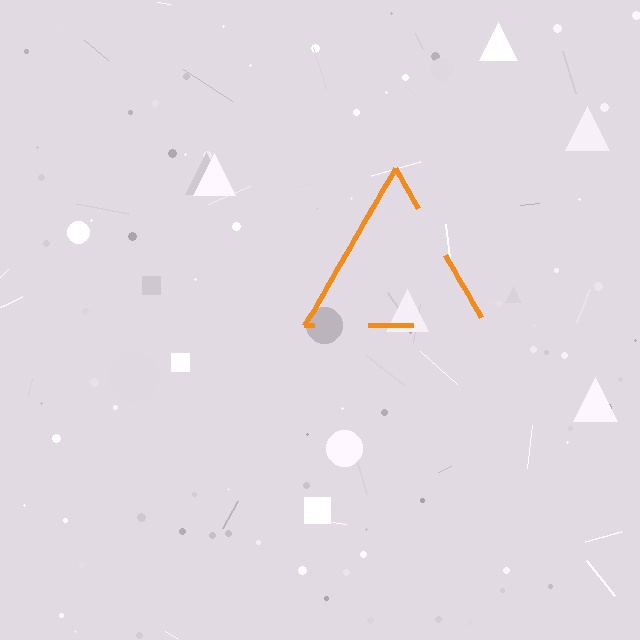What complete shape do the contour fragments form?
The contour fragments form a triangle.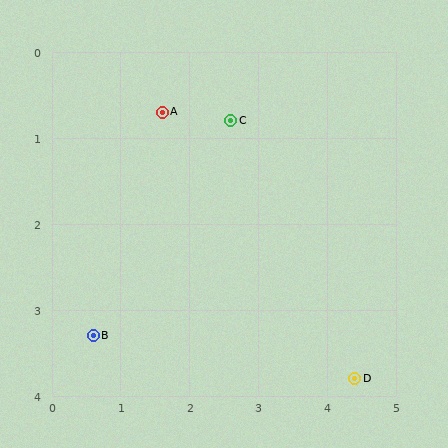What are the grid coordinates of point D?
Point D is at approximately (4.4, 3.8).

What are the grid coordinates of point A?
Point A is at approximately (1.6, 0.7).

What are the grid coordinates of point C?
Point C is at approximately (2.6, 0.8).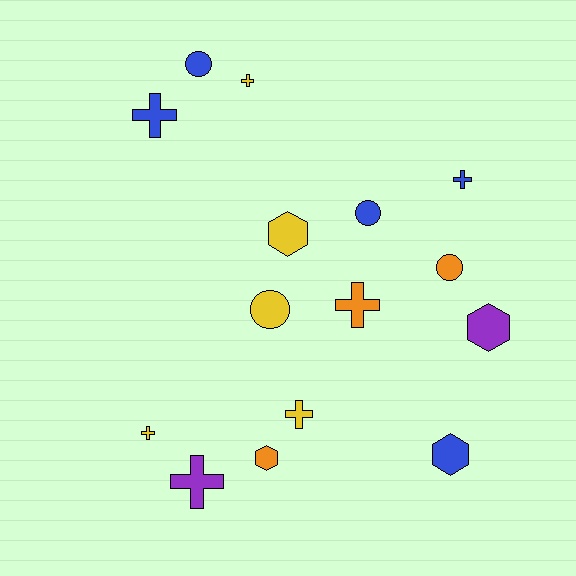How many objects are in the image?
There are 15 objects.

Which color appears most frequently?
Blue, with 5 objects.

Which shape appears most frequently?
Cross, with 7 objects.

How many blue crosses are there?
There are 2 blue crosses.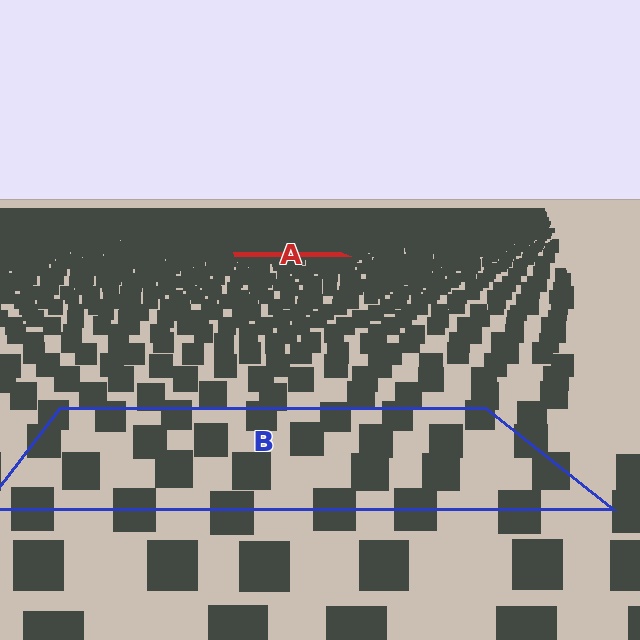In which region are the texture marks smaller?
The texture marks are smaller in region A, because it is farther away.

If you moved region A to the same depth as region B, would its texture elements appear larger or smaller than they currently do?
They would appear larger. At a closer depth, the same texture elements are projected at a bigger on-screen size.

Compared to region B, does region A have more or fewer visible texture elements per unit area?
Region A has more texture elements per unit area — they are packed more densely because it is farther away.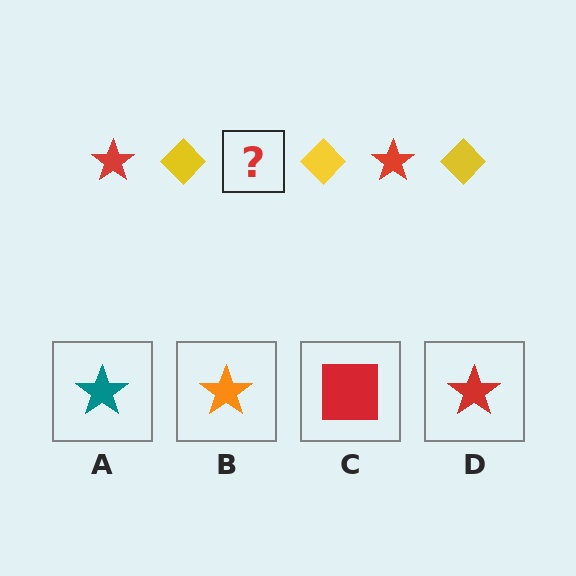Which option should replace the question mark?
Option D.